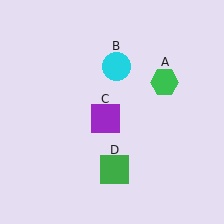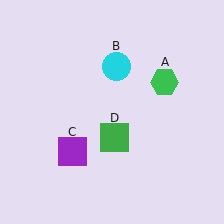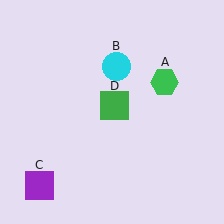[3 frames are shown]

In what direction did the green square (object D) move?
The green square (object D) moved up.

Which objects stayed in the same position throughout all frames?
Green hexagon (object A) and cyan circle (object B) remained stationary.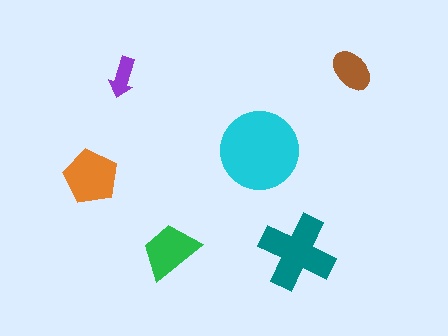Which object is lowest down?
The teal cross is bottommost.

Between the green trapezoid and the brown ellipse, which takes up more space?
The green trapezoid.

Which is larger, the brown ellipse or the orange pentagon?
The orange pentagon.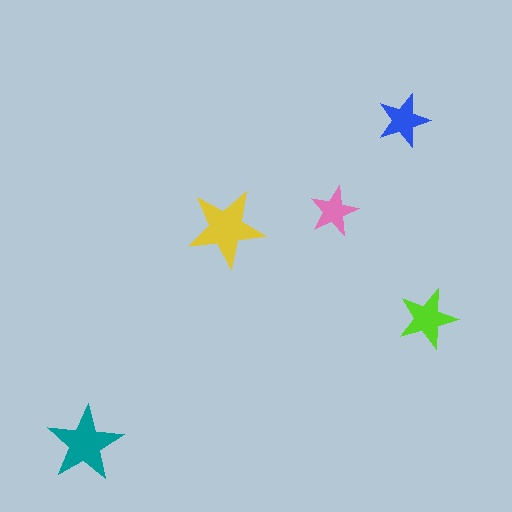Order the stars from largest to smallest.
the yellow one, the teal one, the lime one, the blue one, the pink one.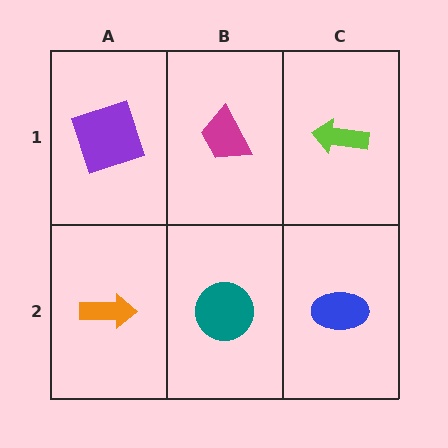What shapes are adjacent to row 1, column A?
An orange arrow (row 2, column A), a magenta trapezoid (row 1, column B).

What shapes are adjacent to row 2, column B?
A magenta trapezoid (row 1, column B), an orange arrow (row 2, column A), a blue ellipse (row 2, column C).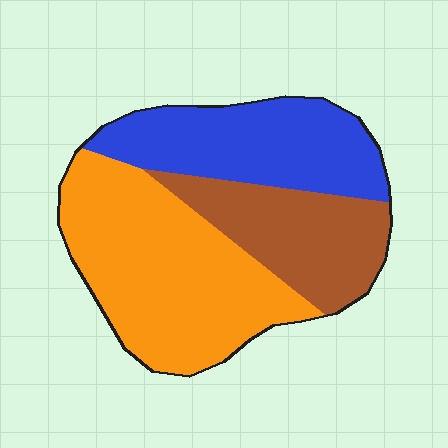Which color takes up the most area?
Orange, at roughly 45%.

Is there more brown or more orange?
Orange.